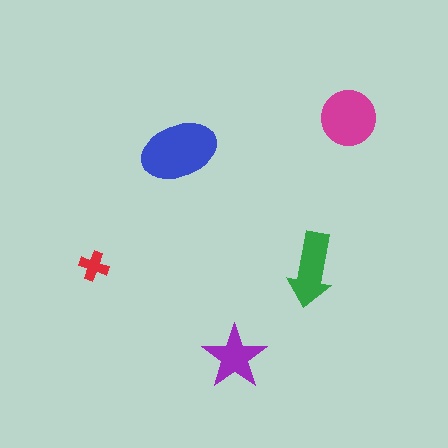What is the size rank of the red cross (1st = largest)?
5th.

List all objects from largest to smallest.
The blue ellipse, the magenta circle, the green arrow, the purple star, the red cross.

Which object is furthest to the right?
The magenta circle is rightmost.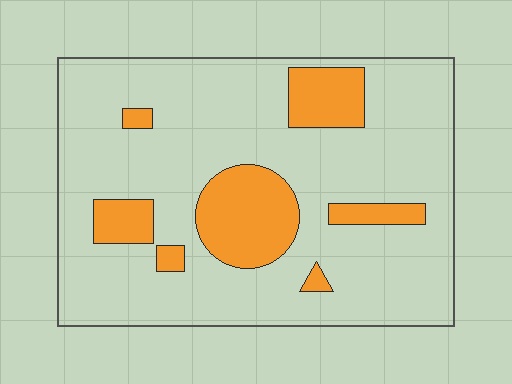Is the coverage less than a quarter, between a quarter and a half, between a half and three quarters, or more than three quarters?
Less than a quarter.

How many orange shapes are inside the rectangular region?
7.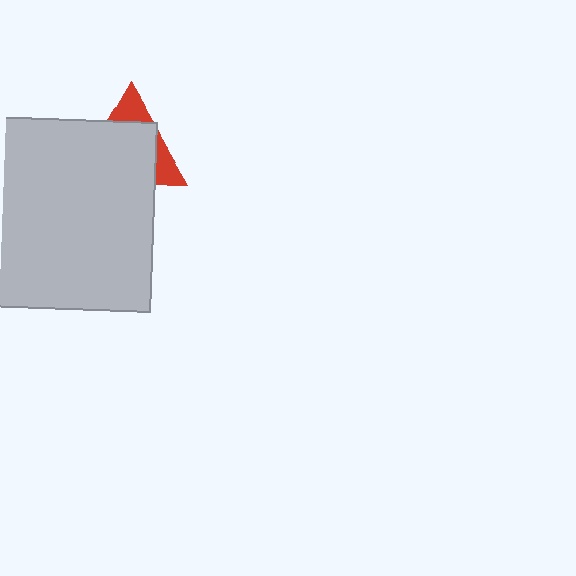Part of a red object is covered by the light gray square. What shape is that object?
It is a triangle.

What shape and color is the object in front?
The object in front is a light gray square.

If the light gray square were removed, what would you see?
You would see the complete red triangle.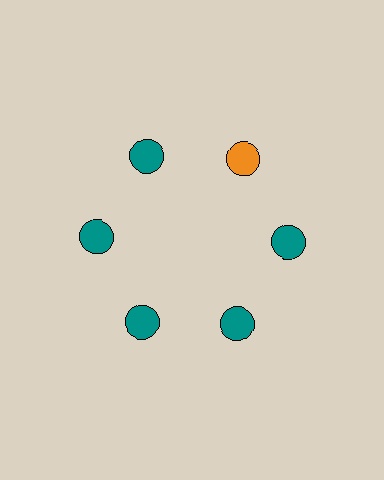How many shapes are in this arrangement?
There are 6 shapes arranged in a ring pattern.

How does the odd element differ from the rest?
It has a different color: orange instead of teal.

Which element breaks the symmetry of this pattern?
The orange circle at roughly the 1 o'clock position breaks the symmetry. All other shapes are teal circles.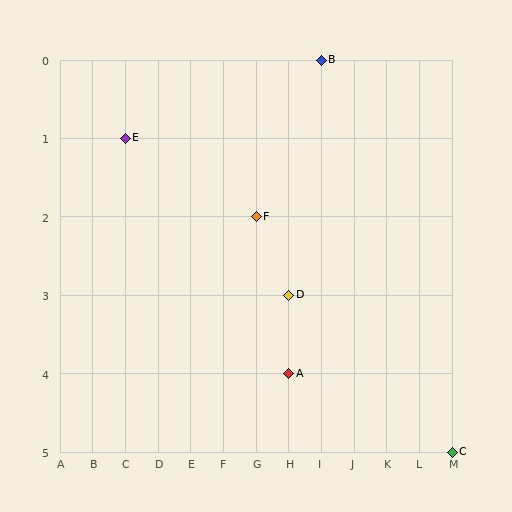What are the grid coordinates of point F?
Point F is at grid coordinates (G, 2).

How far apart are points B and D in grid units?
Points B and D are 1 column and 3 rows apart (about 3.2 grid units diagonally).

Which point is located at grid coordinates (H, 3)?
Point D is at (H, 3).